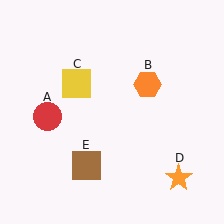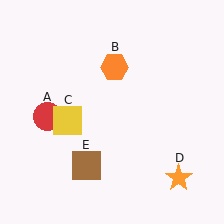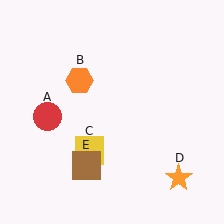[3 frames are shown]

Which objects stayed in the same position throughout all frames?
Red circle (object A) and orange star (object D) and brown square (object E) remained stationary.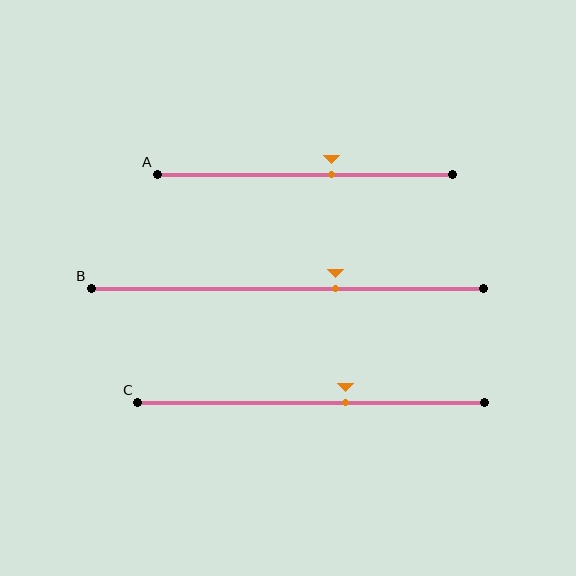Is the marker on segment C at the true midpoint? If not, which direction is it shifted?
No, the marker on segment C is shifted to the right by about 10% of the segment length.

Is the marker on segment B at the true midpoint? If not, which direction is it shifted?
No, the marker on segment B is shifted to the right by about 12% of the segment length.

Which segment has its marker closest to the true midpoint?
Segment A has its marker closest to the true midpoint.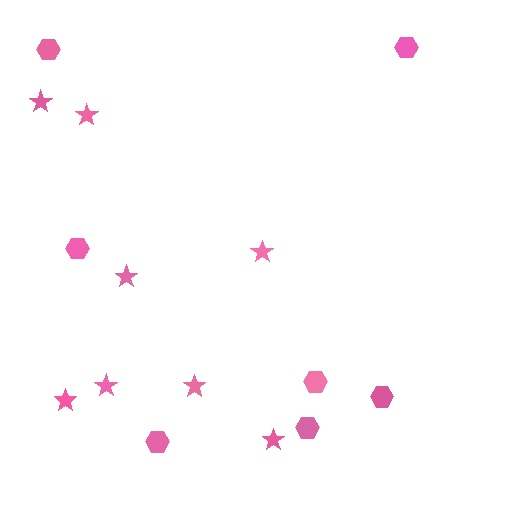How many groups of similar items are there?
There are 2 groups: one group of stars (8) and one group of hexagons (7).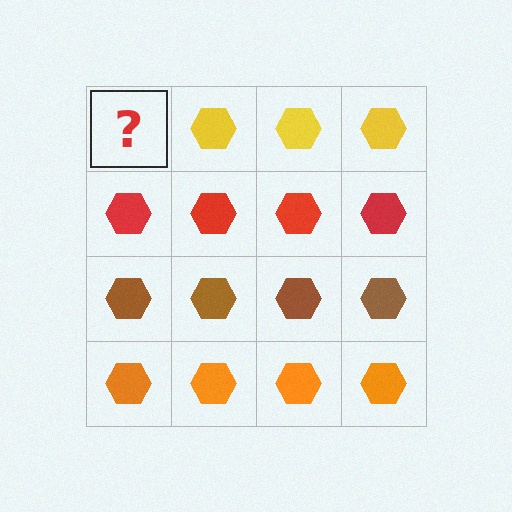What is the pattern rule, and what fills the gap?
The rule is that each row has a consistent color. The gap should be filled with a yellow hexagon.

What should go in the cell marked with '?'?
The missing cell should contain a yellow hexagon.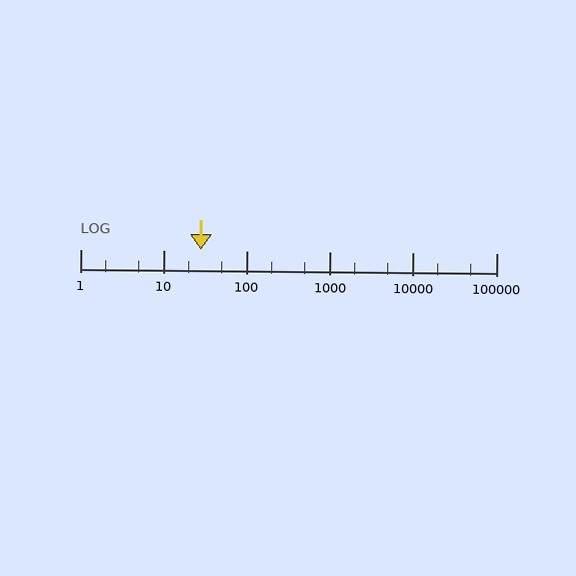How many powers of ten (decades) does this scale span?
The scale spans 5 decades, from 1 to 100000.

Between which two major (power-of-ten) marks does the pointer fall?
The pointer is between 10 and 100.